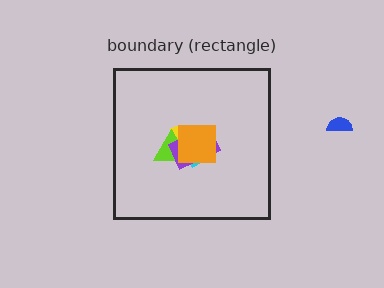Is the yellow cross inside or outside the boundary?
Inside.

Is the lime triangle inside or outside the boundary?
Inside.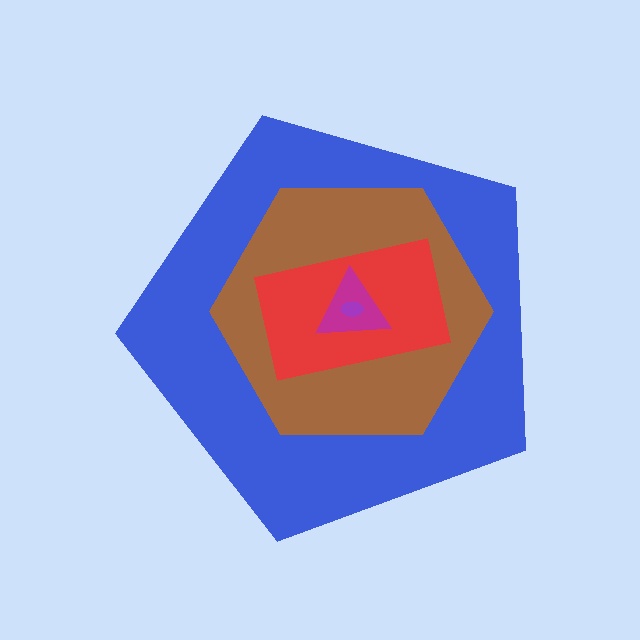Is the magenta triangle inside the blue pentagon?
Yes.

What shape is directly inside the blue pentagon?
The brown hexagon.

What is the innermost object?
The purple ellipse.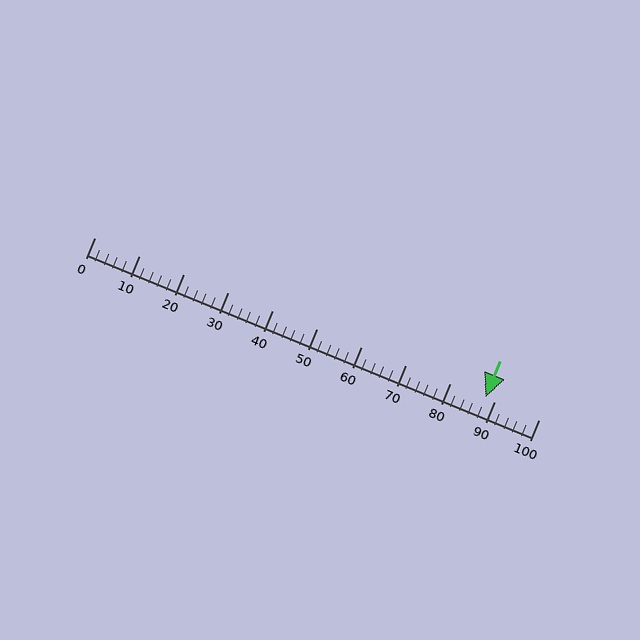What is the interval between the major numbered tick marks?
The major tick marks are spaced 10 units apart.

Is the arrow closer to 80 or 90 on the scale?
The arrow is closer to 90.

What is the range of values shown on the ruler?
The ruler shows values from 0 to 100.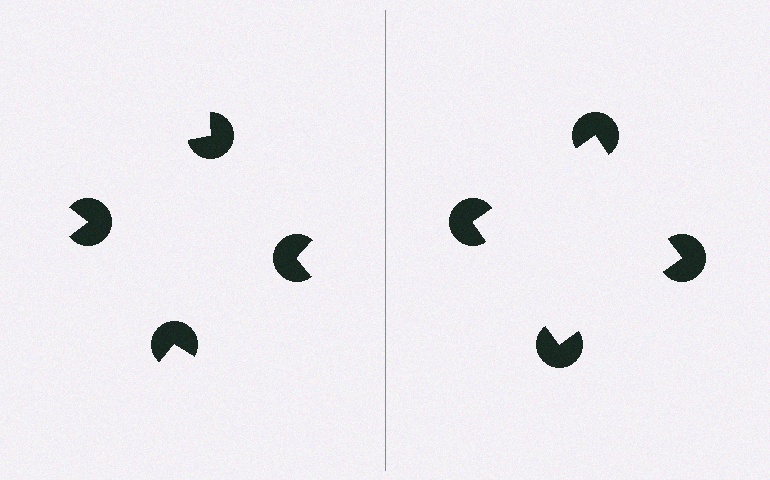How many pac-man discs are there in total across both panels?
8 — 4 on each side.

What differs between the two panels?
The pac-man discs are positioned identically on both sides; only the wedge orientations differ. On the right they align to a square; on the left they are misaligned.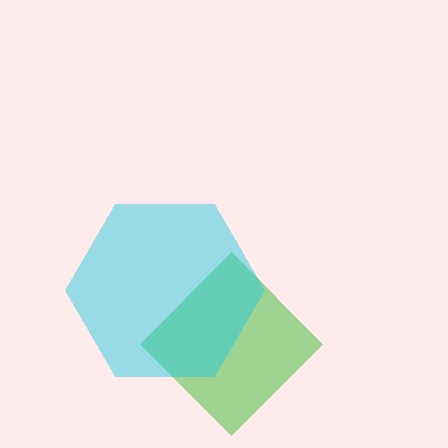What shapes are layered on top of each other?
The layered shapes are: a green diamond, a cyan hexagon.